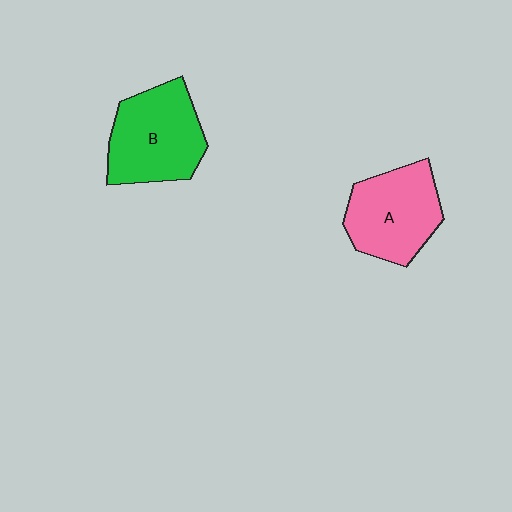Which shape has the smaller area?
Shape A (pink).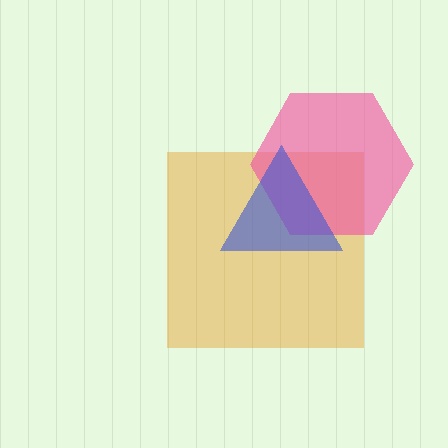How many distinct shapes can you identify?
There are 3 distinct shapes: an orange square, a pink hexagon, a blue triangle.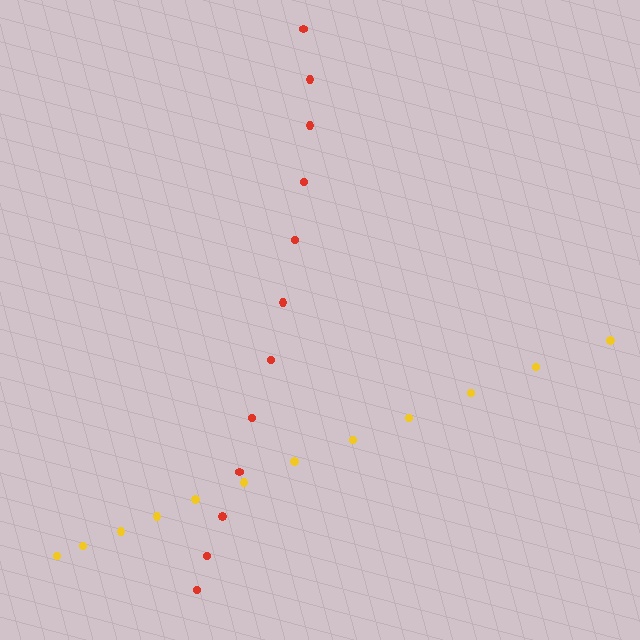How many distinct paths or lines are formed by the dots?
There are 2 distinct paths.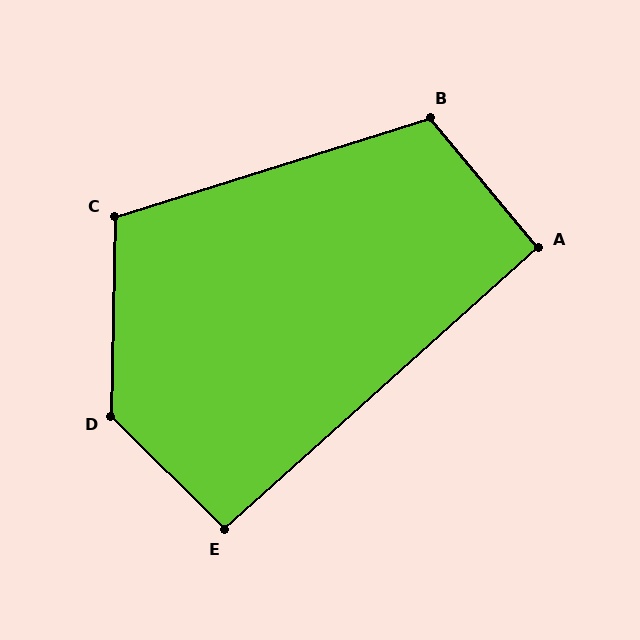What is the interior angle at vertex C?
Approximately 108 degrees (obtuse).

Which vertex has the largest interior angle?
D, at approximately 134 degrees.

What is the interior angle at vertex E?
Approximately 93 degrees (approximately right).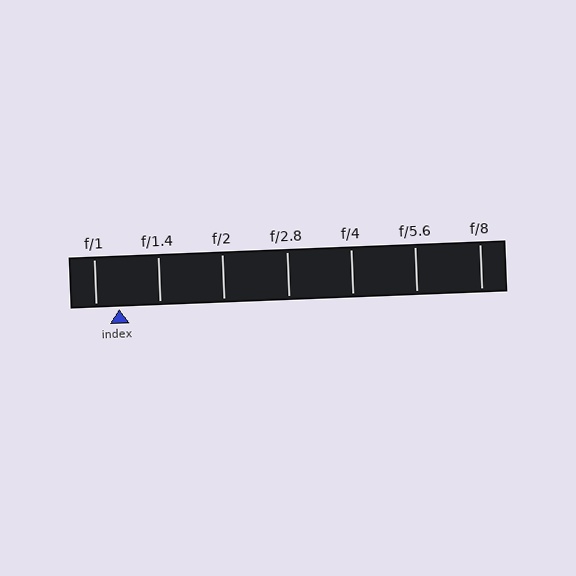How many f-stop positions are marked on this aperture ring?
There are 7 f-stop positions marked.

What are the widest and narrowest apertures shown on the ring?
The widest aperture shown is f/1 and the narrowest is f/8.